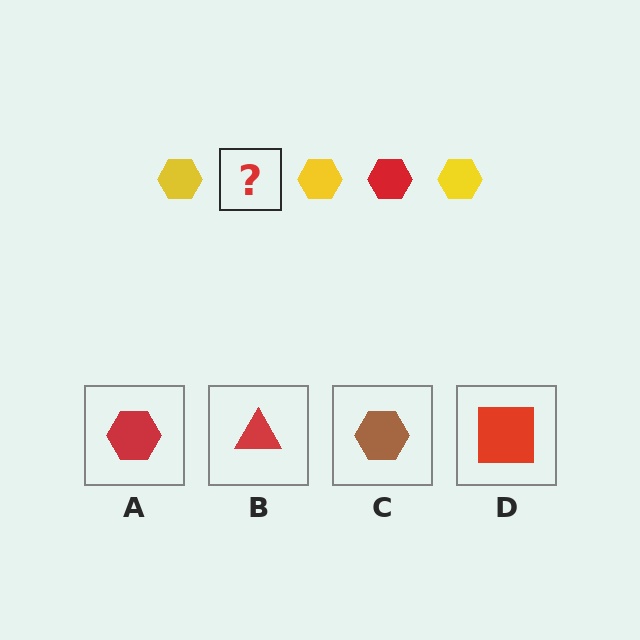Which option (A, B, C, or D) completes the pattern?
A.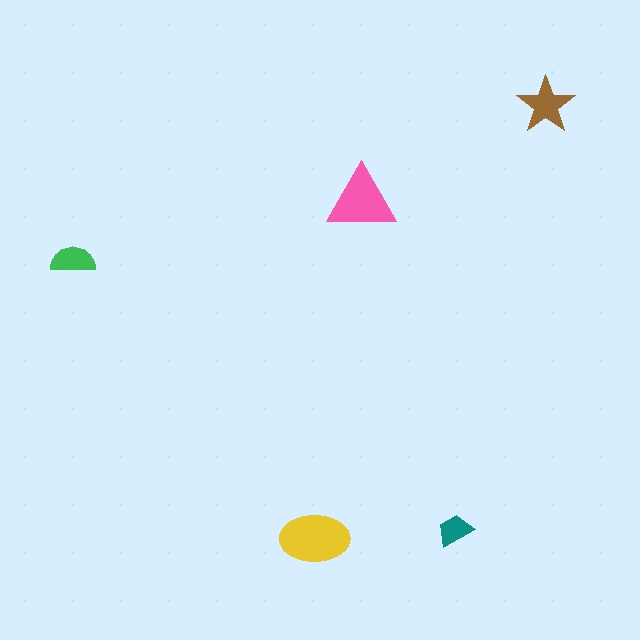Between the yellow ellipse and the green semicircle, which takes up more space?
The yellow ellipse.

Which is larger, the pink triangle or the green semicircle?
The pink triangle.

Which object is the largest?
The yellow ellipse.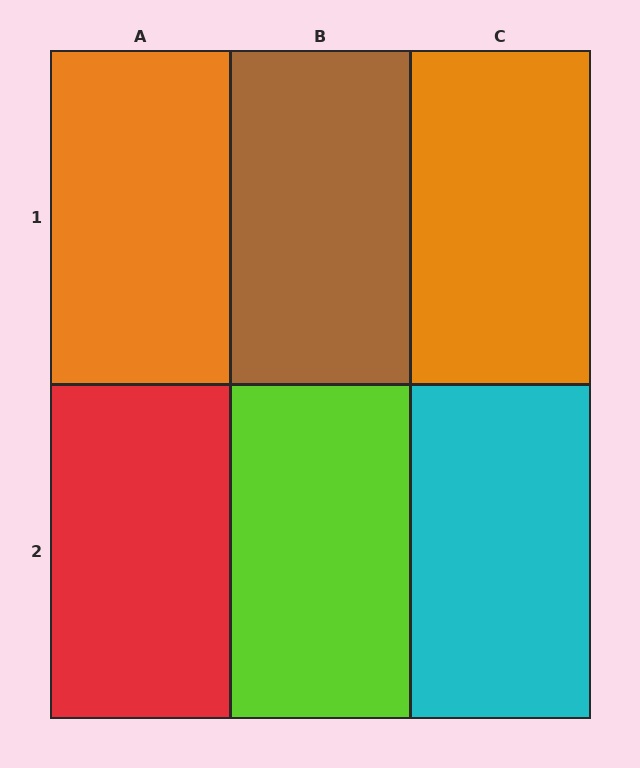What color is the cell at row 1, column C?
Orange.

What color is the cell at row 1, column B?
Brown.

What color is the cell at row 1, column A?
Orange.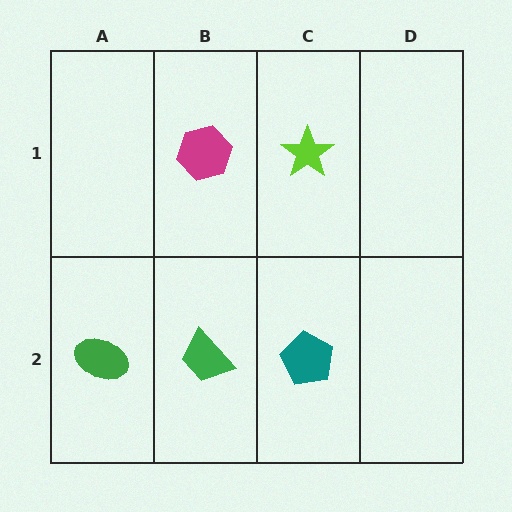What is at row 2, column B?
A green trapezoid.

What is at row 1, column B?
A magenta hexagon.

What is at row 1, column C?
A lime star.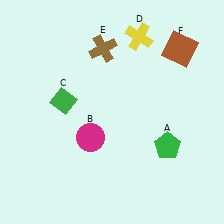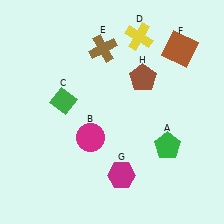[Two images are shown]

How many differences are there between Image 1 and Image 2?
There are 2 differences between the two images.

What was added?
A magenta hexagon (G), a brown pentagon (H) were added in Image 2.